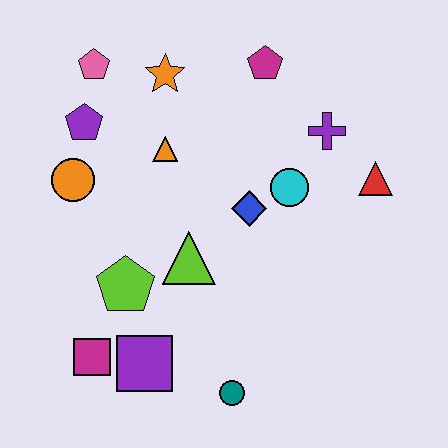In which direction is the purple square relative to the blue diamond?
The purple square is below the blue diamond.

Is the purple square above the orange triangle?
No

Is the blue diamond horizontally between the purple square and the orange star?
No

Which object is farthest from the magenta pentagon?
The magenta square is farthest from the magenta pentagon.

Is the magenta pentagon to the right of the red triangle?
No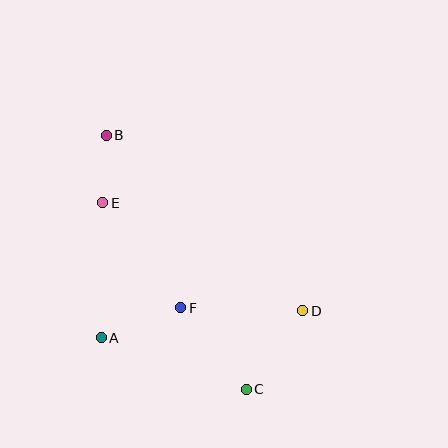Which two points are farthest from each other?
Points B and C are farthest from each other.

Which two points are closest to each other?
Points B and E are closest to each other.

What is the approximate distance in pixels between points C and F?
The distance between C and F is approximately 105 pixels.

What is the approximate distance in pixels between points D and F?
The distance between D and F is approximately 122 pixels.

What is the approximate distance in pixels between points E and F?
The distance between E and F is approximately 131 pixels.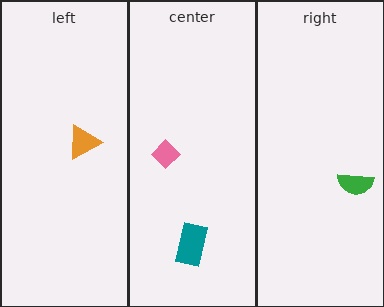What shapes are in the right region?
The green semicircle.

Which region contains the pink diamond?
The center region.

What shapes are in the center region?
The teal rectangle, the pink diamond.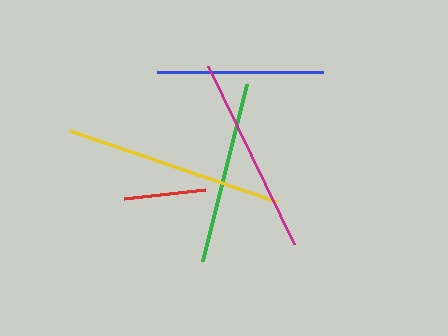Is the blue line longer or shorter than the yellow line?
The yellow line is longer than the blue line.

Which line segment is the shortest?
The red line is the shortest at approximately 82 pixels.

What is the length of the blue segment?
The blue segment is approximately 166 pixels long.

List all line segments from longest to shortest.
From longest to shortest: yellow, magenta, green, blue, red.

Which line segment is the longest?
The yellow line is the longest at approximately 219 pixels.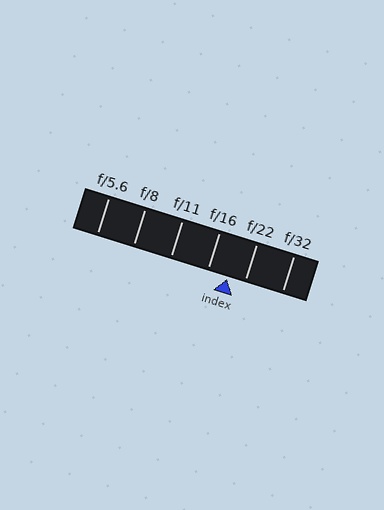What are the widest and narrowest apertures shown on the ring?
The widest aperture shown is f/5.6 and the narrowest is f/32.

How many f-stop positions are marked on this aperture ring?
There are 6 f-stop positions marked.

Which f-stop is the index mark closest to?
The index mark is closest to f/22.